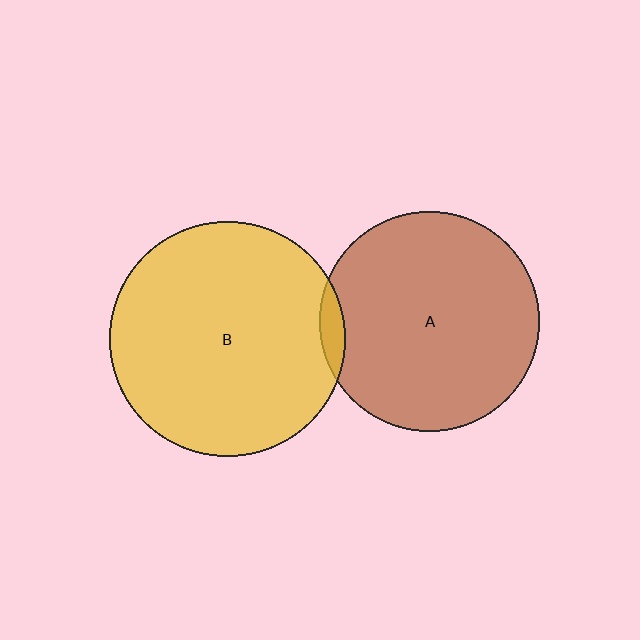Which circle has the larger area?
Circle B (yellow).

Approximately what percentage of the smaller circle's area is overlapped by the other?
Approximately 5%.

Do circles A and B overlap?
Yes.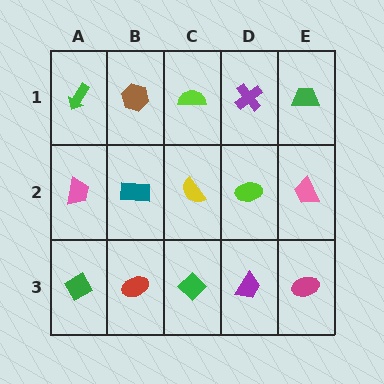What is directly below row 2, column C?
A green diamond.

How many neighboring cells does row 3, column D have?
3.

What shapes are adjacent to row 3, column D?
A lime ellipse (row 2, column D), a green diamond (row 3, column C), a magenta ellipse (row 3, column E).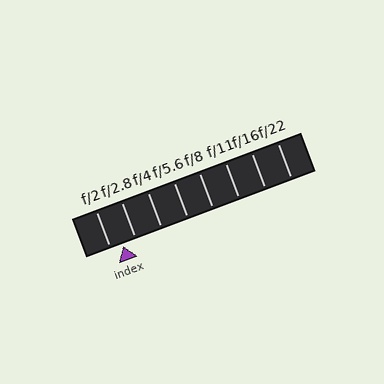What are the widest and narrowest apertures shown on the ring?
The widest aperture shown is f/2 and the narrowest is f/22.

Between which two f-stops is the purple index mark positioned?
The index mark is between f/2 and f/2.8.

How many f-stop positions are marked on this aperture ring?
There are 8 f-stop positions marked.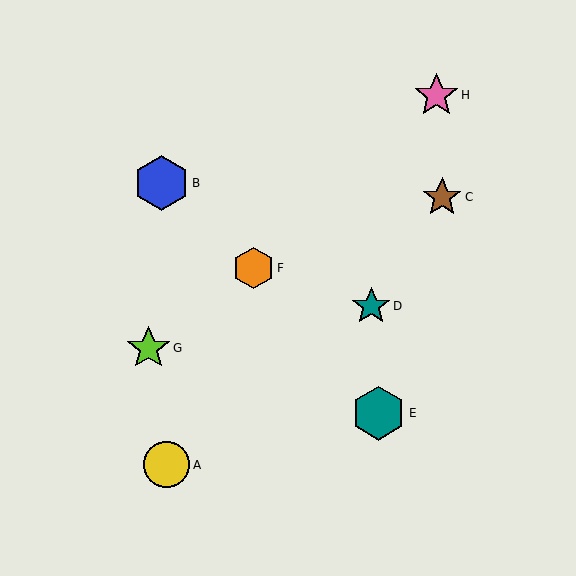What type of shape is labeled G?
Shape G is a lime star.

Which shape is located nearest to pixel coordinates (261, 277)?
The orange hexagon (labeled F) at (254, 268) is nearest to that location.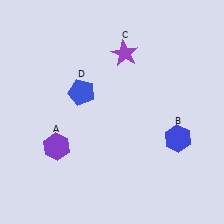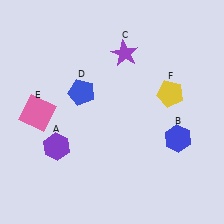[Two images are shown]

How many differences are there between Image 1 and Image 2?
There are 2 differences between the two images.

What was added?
A pink square (E), a yellow pentagon (F) were added in Image 2.